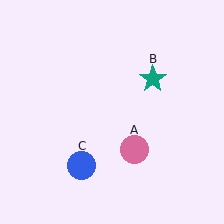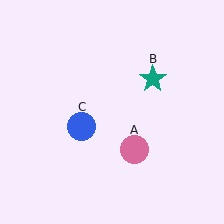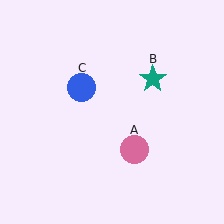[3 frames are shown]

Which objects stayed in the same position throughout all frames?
Pink circle (object A) and teal star (object B) remained stationary.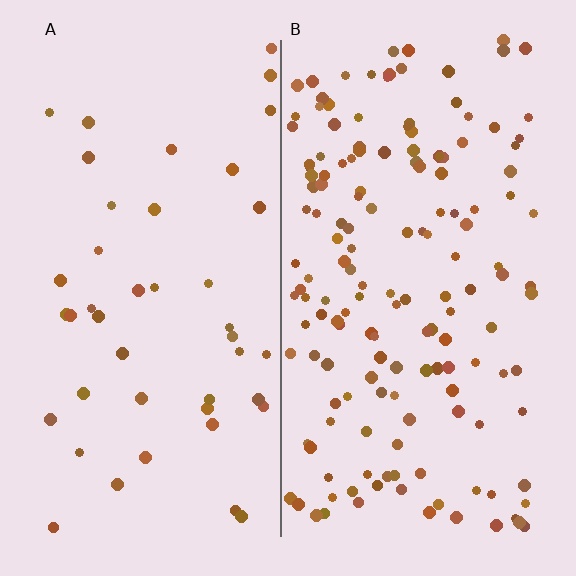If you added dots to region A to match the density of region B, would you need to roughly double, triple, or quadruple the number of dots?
Approximately quadruple.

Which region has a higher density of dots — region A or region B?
B (the right).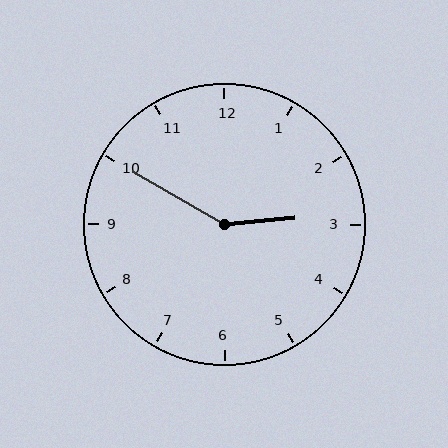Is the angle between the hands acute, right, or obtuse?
It is obtuse.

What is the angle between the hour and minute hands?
Approximately 145 degrees.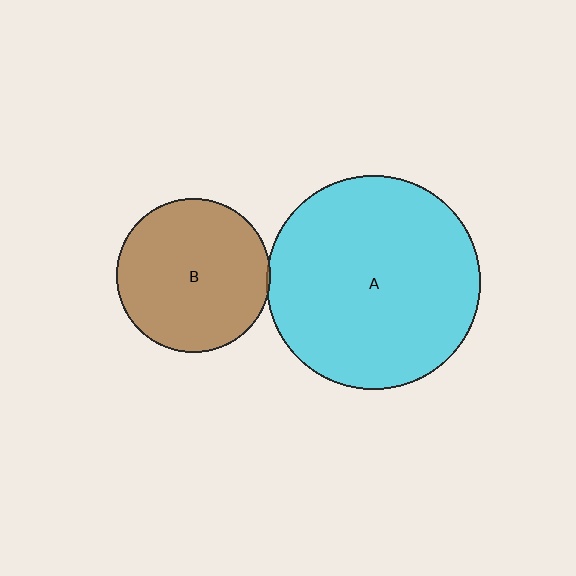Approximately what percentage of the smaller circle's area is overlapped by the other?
Approximately 5%.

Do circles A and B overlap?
Yes.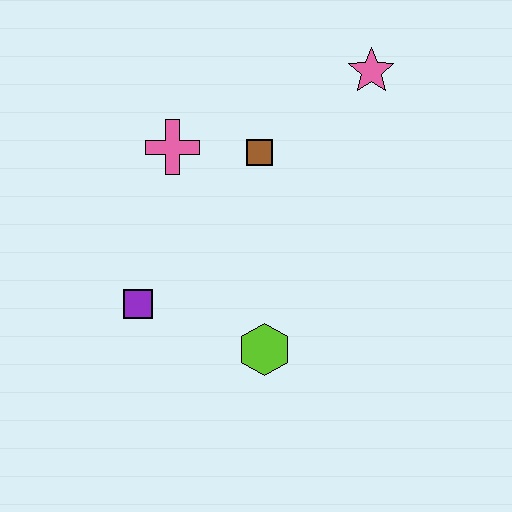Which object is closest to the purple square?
The lime hexagon is closest to the purple square.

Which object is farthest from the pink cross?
The lime hexagon is farthest from the pink cross.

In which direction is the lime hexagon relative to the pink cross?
The lime hexagon is below the pink cross.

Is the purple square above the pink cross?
No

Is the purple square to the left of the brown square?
Yes